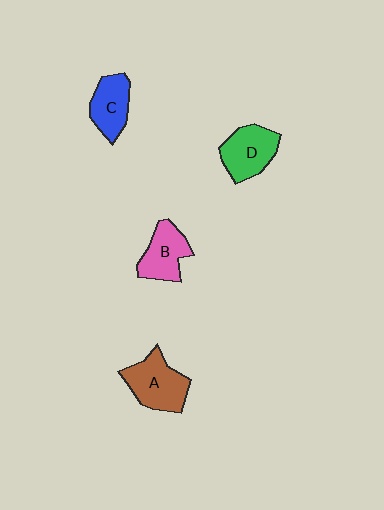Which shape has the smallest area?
Shape C (blue).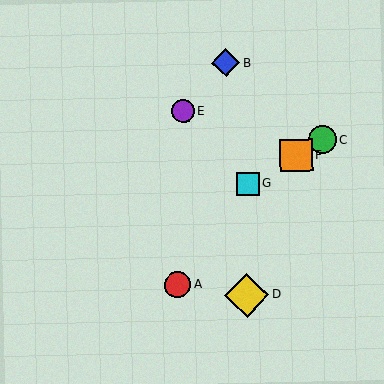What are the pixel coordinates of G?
Object G is at (248, 184).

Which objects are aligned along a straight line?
Objects C, F, G are aligned along a straight line.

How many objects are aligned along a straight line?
3 objects (C, F, G) are aligned along a straight line.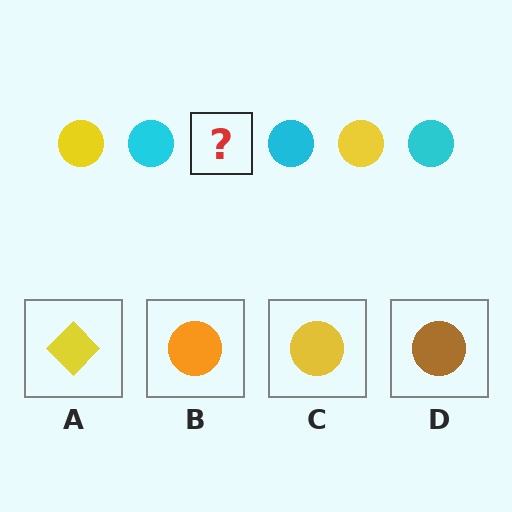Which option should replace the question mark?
Option C.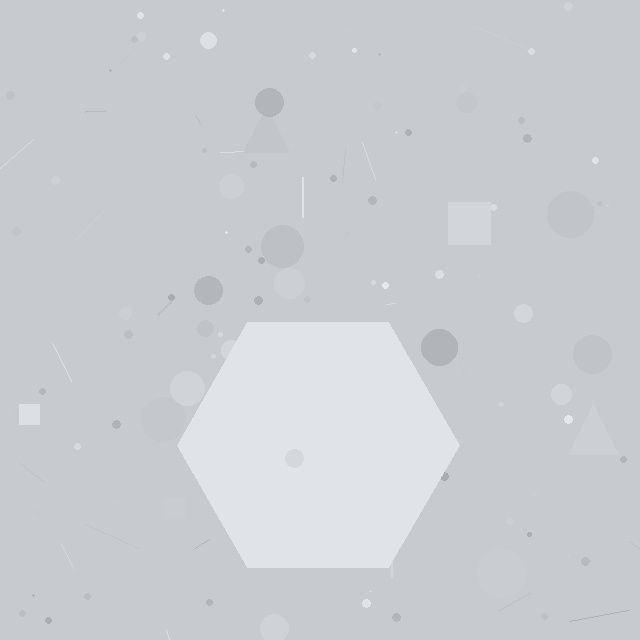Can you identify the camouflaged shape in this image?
The camouflaged shape is a hexagon.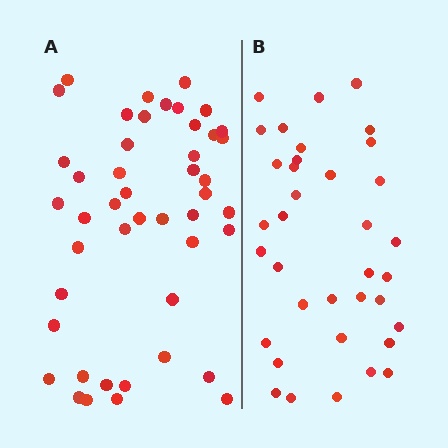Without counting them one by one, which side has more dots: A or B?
Region A (the left region) has more dots.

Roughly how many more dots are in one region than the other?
Region A has roughly 10 or so more dots than region B.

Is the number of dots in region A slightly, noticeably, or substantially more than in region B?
Region A has noticeably more, but not dramatically so. The ratio is roughly 1.3 to 1.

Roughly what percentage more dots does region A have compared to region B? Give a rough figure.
About 30% more.